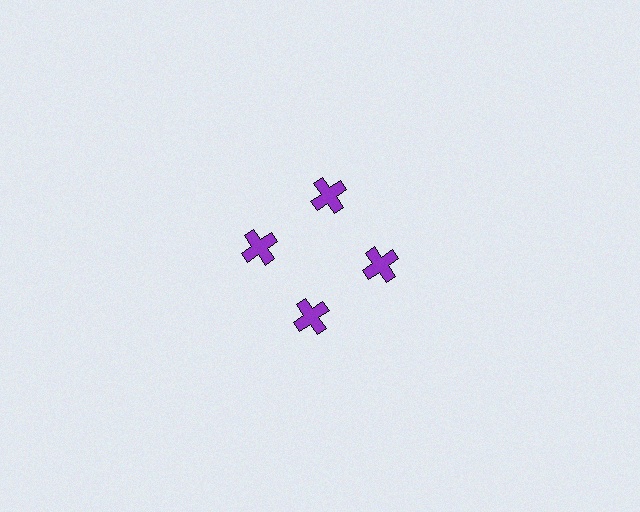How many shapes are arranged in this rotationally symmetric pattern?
There are 4 shapes, arranged in 4 groups of 1.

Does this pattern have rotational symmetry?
Yes, this pattern has 4-fold rotational symmetry. It looks the same after rotating 90 degrees around the center.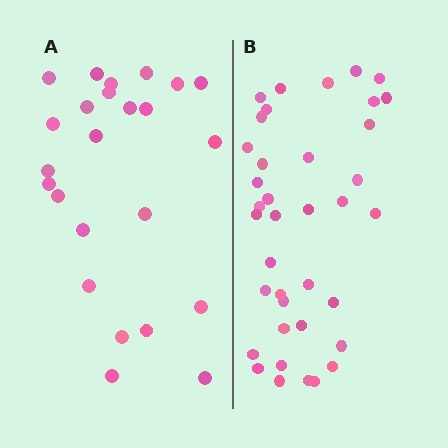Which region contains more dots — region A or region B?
Region B (the right region) has more dots.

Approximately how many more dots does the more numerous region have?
Region B has approximately 15 more dots than region A.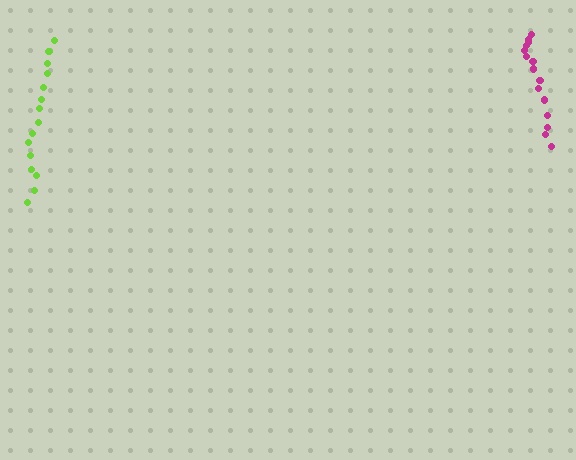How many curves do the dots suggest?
There are 2 distinct paths.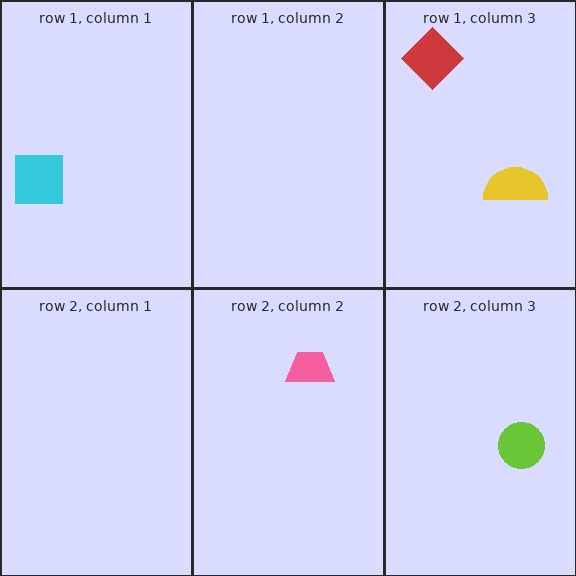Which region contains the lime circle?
The row 2, column 3 region.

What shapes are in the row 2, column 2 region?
The pink trapezoid.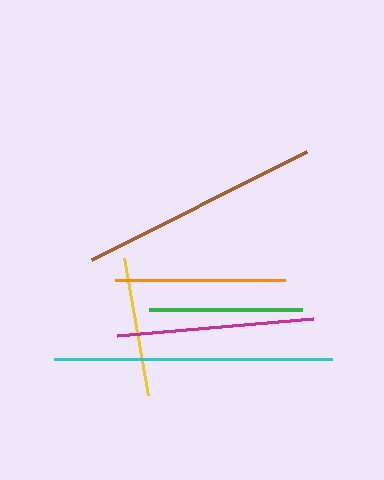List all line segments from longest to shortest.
From longest to shortest: cyan, brown, magenta, orange, green, yellow.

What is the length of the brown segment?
The brown segment is approximately 241 pixels long.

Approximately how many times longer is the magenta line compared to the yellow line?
The magenta line is approximately 1.4 times the length of the yellow line.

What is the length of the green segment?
The green segment is approximately 152 pixels long.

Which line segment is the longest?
The cyan line is the longest at approximately 278 pixels.